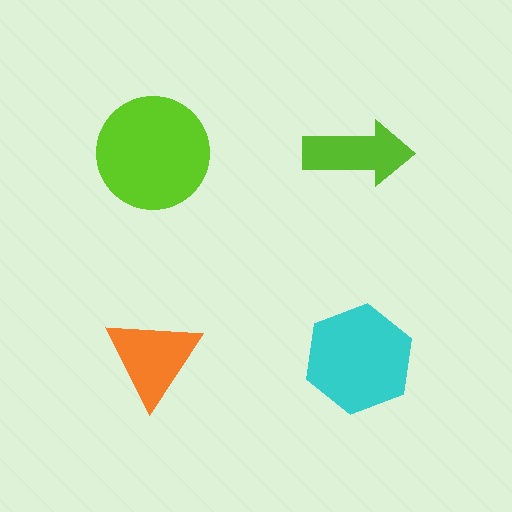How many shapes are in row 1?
2 shapes.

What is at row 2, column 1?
An orange triangle.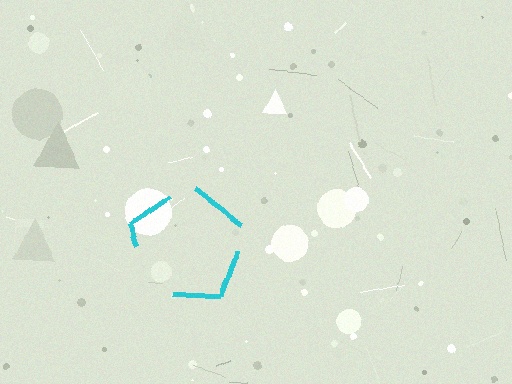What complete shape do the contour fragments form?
The contour fragments form a pentagon.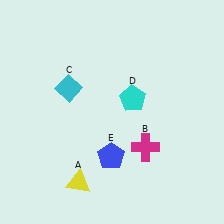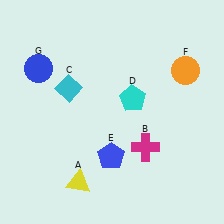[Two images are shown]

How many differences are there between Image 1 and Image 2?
There are 2 differences between the two images.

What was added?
An orange circle (F), a blue circle (G) were added in Image 2.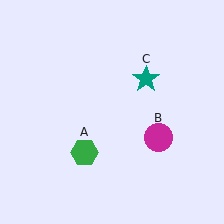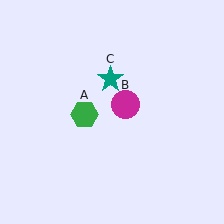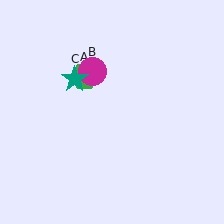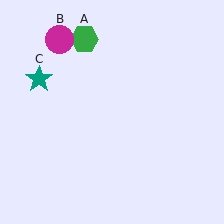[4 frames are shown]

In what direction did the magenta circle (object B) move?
The magenta circle (object B) moved up and to the left.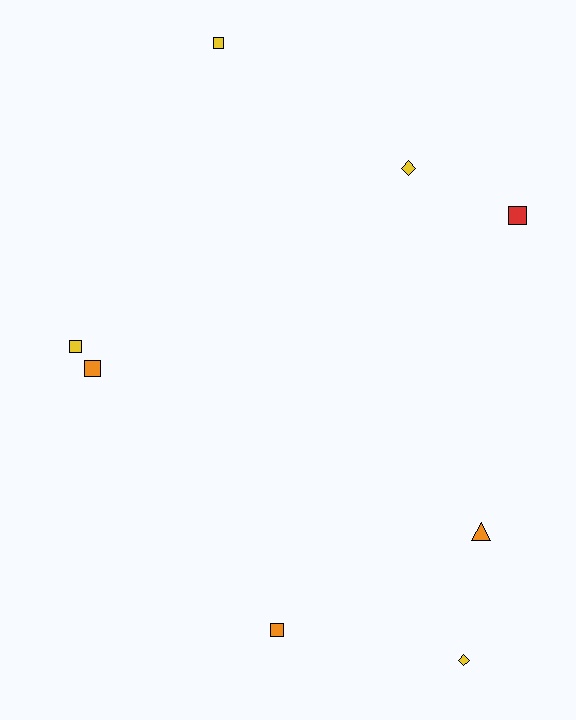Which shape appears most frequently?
Square, with 5 objects.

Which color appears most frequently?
Yellow, with 4 objects.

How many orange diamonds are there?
There are no orange diamonds.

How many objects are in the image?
There are 8 objects.